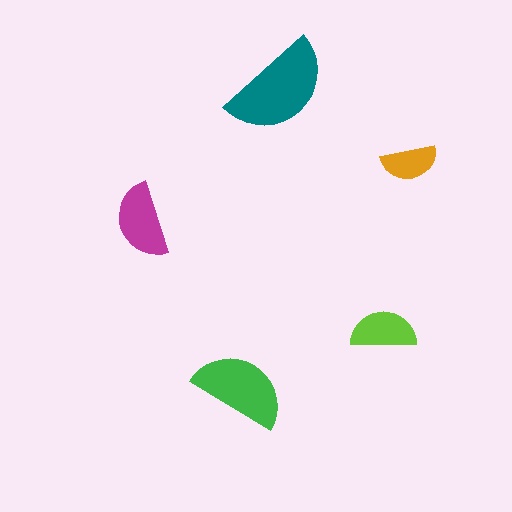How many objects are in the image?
There are 5 objects in the image.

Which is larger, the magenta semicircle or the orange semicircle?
The magenta one.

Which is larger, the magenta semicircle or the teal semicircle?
The teal one.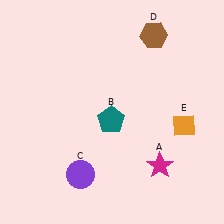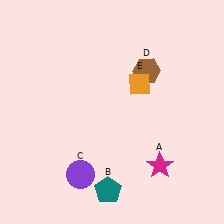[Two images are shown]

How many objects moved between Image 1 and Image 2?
3 objects moved between the two images.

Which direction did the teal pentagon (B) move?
The teal pentagon (B) moved down.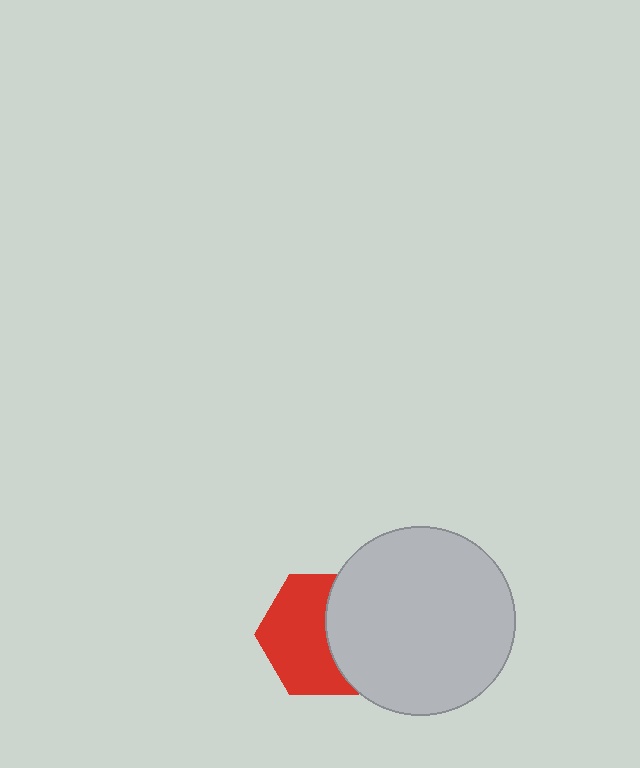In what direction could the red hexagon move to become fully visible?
The red hexagon could move left. That would shift it out from behind the light gray circle entirely.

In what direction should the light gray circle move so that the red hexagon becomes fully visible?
The light gray circle should move right. That is the shortest direction to clear the overlap and leave the red hexagon fully visible.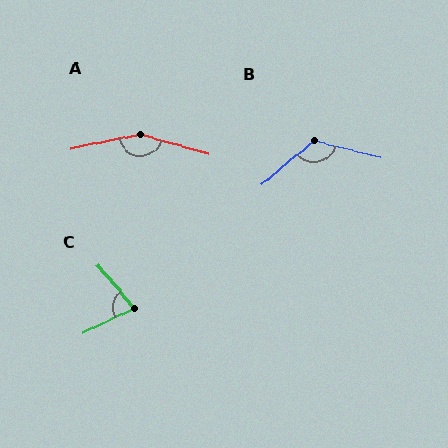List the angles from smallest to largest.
C (76°), B (126°), A (152°).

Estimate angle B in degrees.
Approximately 126 degrees.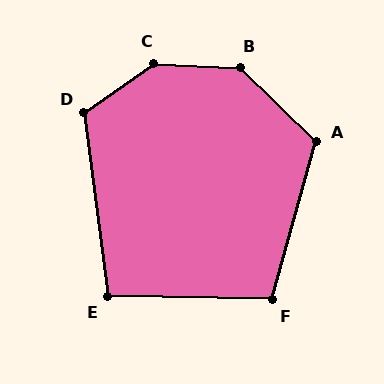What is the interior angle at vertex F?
Approximately 104 degrees (obtuse).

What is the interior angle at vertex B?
Approximately 138 degrees (obtuse).